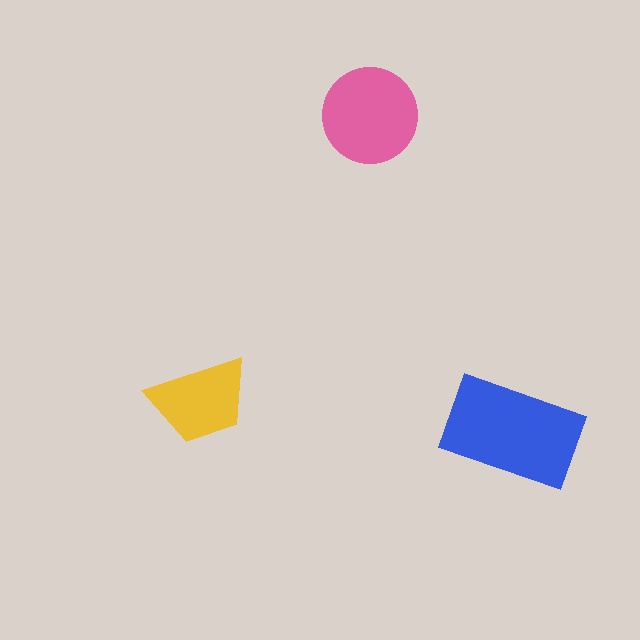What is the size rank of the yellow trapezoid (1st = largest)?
3rd.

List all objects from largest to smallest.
The blue rectangle, the pink circle, the yellow trapezoid.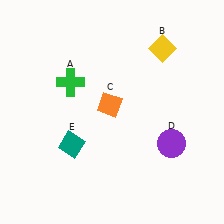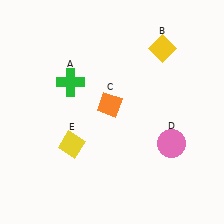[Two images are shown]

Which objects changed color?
D changed from purple to pink. E changed from teal to yellow.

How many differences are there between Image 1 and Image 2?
There are 2 differences between the two images.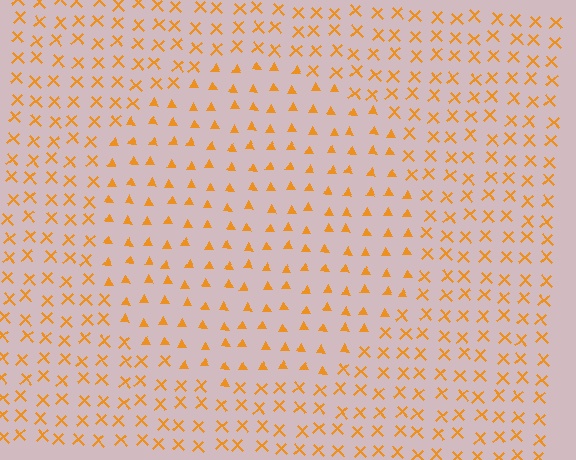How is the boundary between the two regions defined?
The boundary is defined by a change in element shape: triangles inside vs. X marks outside. All elements share the same color and spacing.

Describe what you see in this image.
The image is filled with small orange elements arranged in a uniform grid. A circle-shaped region contains triangles, while the surrounding area contains X marks. The boundary is defined purely by the change in element shape.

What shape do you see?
I see a circle.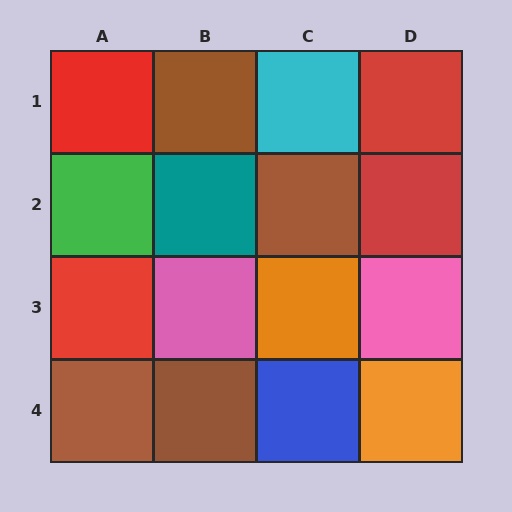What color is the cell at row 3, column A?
Red.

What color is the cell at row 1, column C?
Cyan.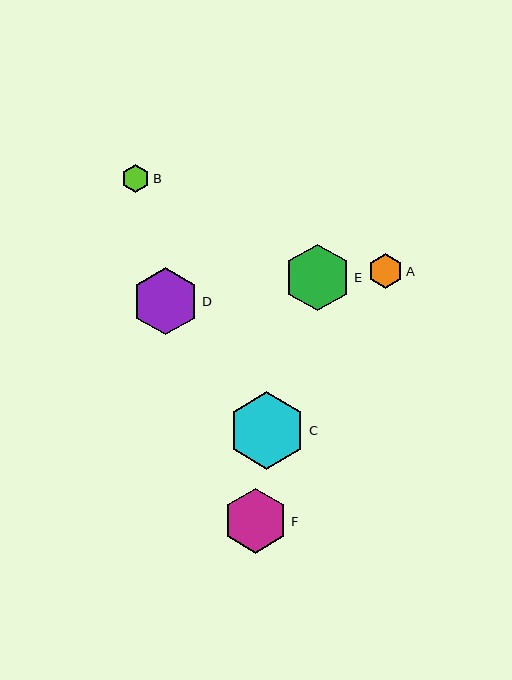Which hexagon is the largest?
Hexagon C is the largest with a size of approximately 78 pixels.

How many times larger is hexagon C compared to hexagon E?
Hexagon C is approximately 1.2 times the size of hexagon E.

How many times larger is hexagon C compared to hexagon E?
Hexagon C is approximately 1.2 times the size of hexagon E.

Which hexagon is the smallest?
Hexagon B is the smallest with a size of approximately 28 pixels.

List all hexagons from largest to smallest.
From largest to smallest: C, D, E, F, A, B.